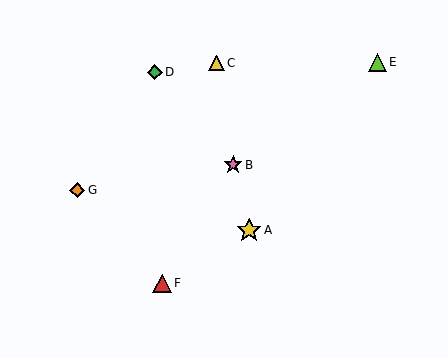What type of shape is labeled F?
Shape F is a red triangle.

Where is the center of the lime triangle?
The center of the lime triangle is at (377, 62).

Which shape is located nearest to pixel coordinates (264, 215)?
The yellow star (labeled A) at (249, 230) is nearest to that location.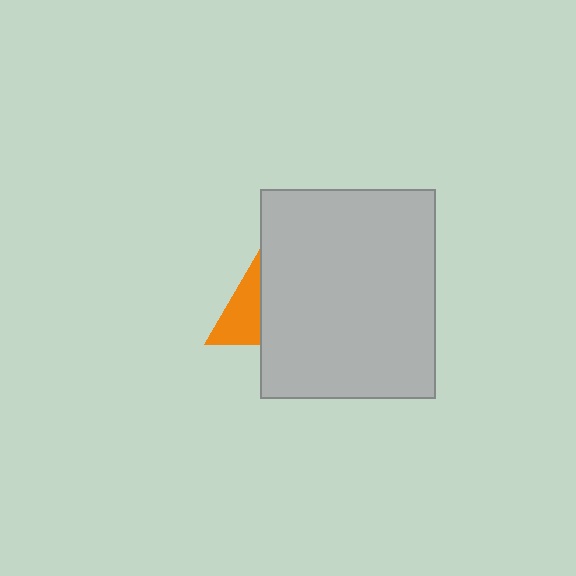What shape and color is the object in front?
The object in front is a light gray rectangle.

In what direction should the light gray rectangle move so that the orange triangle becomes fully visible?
The light gray rectangle should move right. That is the shortest direction to clear the overlap and leave the orange triangle fully visible.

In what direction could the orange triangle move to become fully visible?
The orange triangle could move left. That would shift it out from behind the light gray rectangle entirely.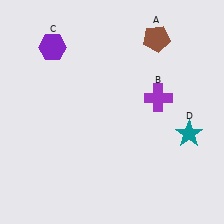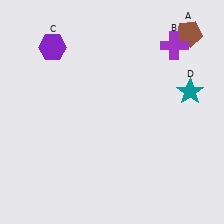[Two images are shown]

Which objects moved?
The objects that moved are: the brown pentagon (A), the purple cross (B), the teal star (D).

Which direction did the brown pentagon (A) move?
The brown pentagon (A) moved right.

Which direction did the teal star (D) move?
The teal star (D) moved up.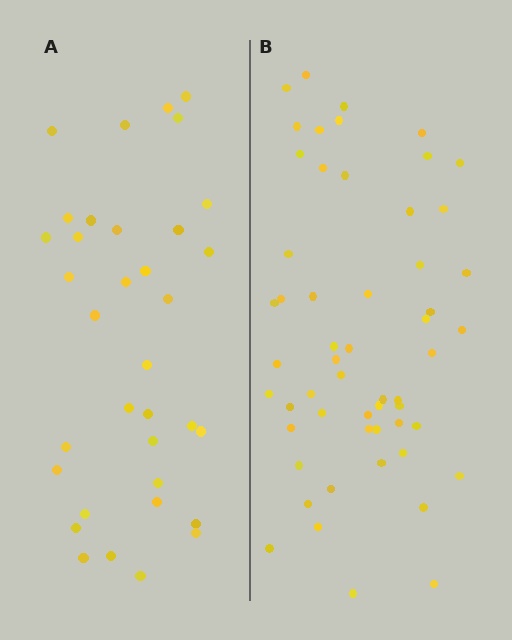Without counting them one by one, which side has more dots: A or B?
Region B (the right region) has more dots.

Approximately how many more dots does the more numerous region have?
Region B has approximately 20 more dots than region A.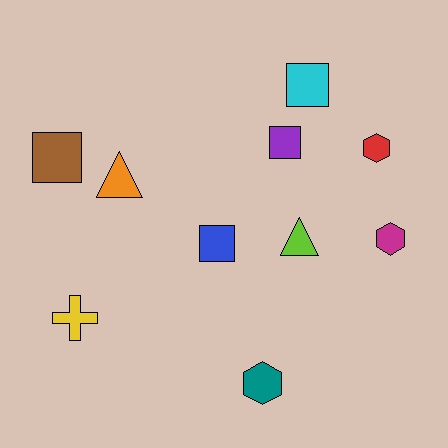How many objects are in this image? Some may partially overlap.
There are 10 objects.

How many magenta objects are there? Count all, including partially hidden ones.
There is 1 magenta object.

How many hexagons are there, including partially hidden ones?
There are 3 hexagons.